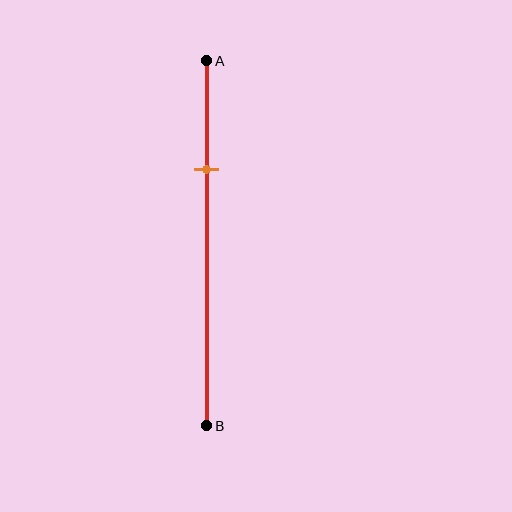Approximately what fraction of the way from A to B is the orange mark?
The orange mark is approximately 30% of the way from A to B.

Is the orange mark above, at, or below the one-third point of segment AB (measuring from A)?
The orange mark is above the one-third point of segment AB.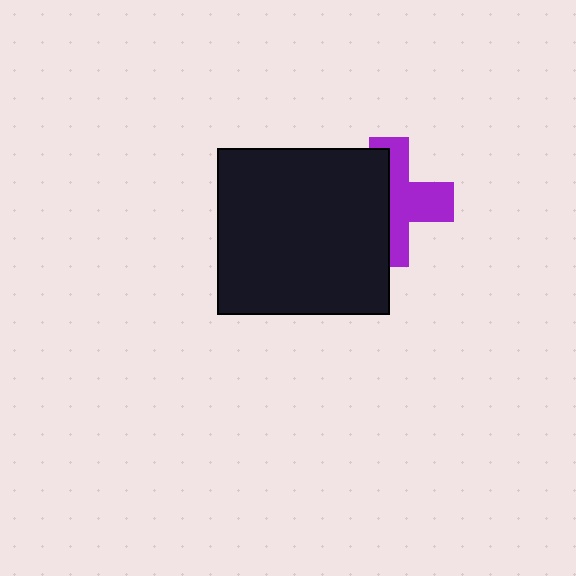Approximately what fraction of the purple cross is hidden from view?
Roughly 48% of the purple cross is hidden behind the black rectangle.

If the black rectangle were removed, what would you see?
You would see the complete purple cross.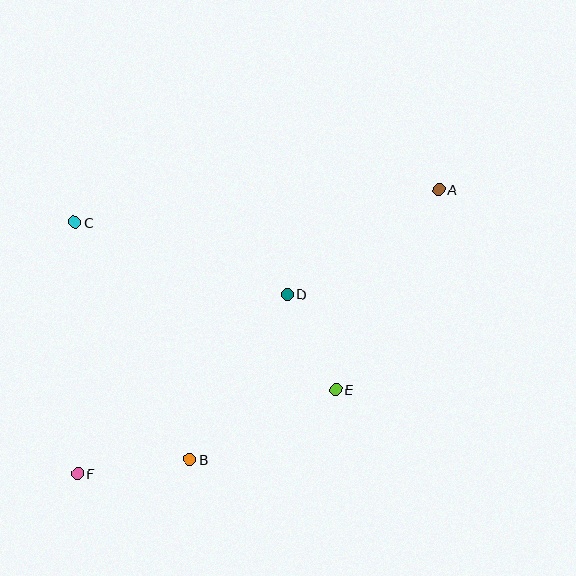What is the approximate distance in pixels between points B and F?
The distance between B and F is approximately 113 pixels.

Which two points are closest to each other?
Points D and E are closest to each other.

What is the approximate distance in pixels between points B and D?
The distance between B and D is approximately 192 pixels.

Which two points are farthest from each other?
Points A and F are farthest from each other.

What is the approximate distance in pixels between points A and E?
The distance between A and E is approximately 225 pixels.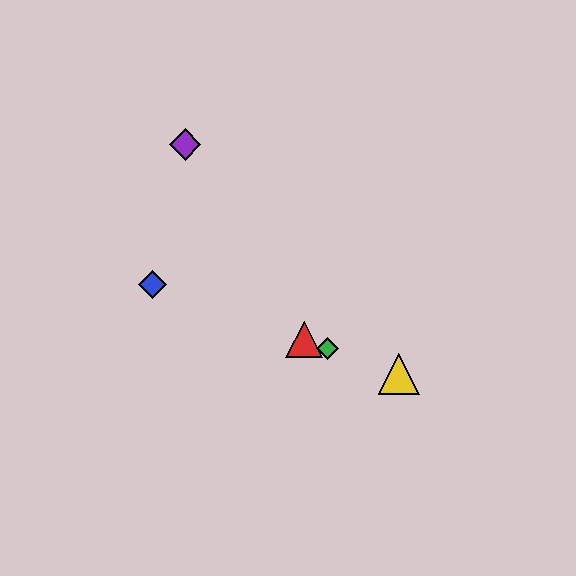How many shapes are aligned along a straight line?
4 shapes (the red triangle, the blue diamond, the green diamond, the yellow triangle) are aligned along a straight line.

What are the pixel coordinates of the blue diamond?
The blue diamond is at (153, 284).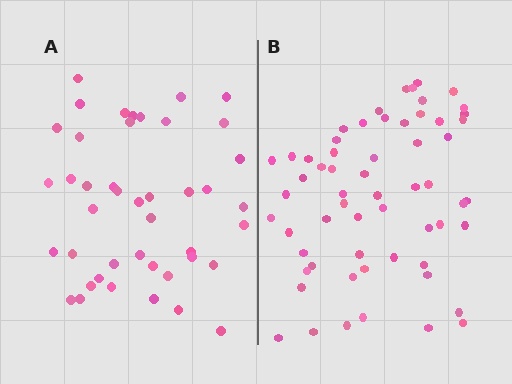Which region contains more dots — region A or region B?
Region B (the right region) has more dots.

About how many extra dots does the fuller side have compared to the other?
Region B has approximately 15 more dots than region A.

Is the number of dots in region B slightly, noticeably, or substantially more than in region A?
Region B has noticeably more, but not dramatically so. The ratio is roughly 1.4 to 1.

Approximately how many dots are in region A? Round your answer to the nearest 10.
About 40 dots. (The exact count is 43, which rounds to 40.)